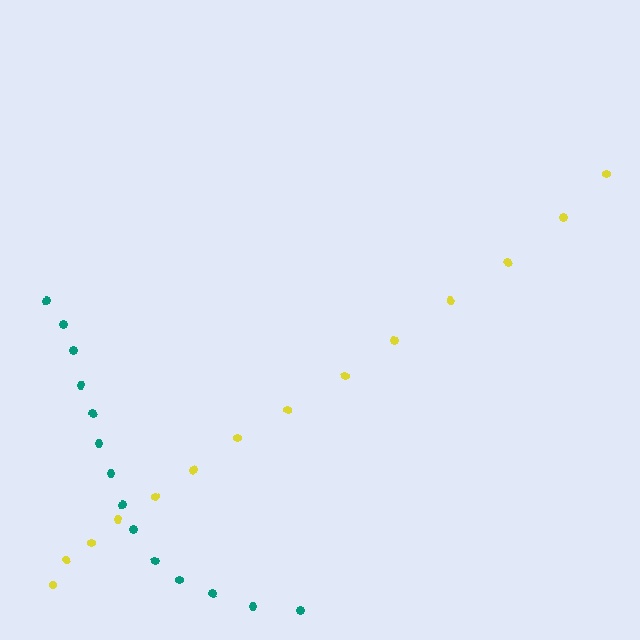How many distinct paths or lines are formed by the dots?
There are 2 distinct paths.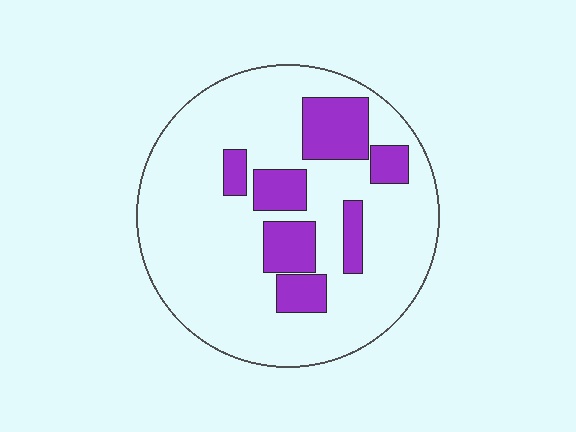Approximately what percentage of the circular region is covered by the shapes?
Approximately 20%.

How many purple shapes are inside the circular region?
7.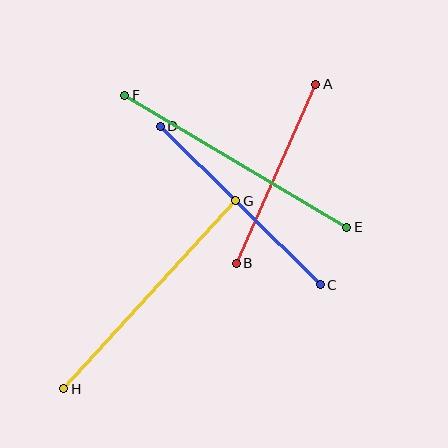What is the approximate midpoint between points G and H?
The midpoint is at approximately (150, 295) pixels.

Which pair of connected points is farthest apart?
Points E and F are farthest apart.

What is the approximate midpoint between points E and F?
The midpoint is at approximately (236, 161) pixels.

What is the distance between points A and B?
The distance is approximately 196 pixels.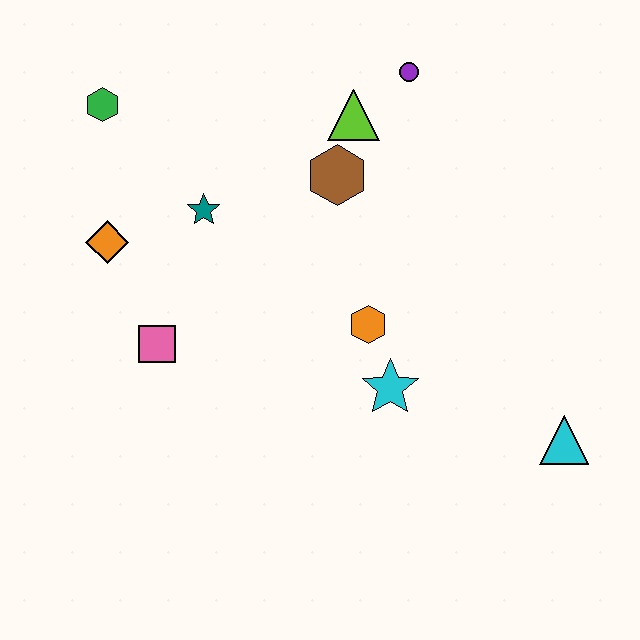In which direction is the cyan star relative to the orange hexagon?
The cyan star is below the orange hexagon.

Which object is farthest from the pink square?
The cyan triangle is farthest from the pink square.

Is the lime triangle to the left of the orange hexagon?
Yes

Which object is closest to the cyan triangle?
The cyan star is closest to the cyan triangle.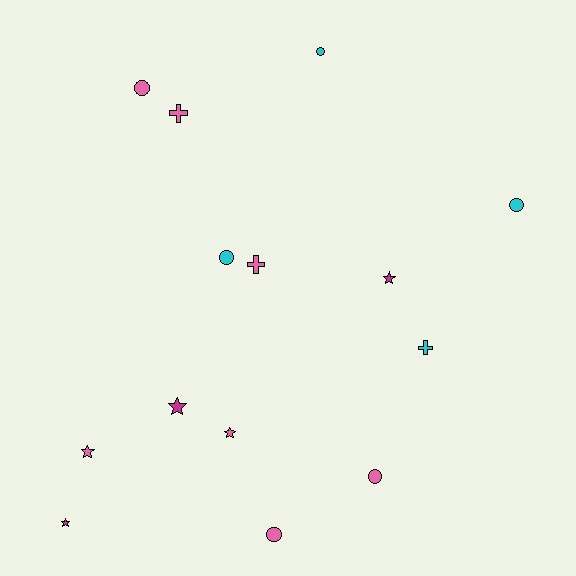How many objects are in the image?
There are 14 objects.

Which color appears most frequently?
Pink, with 7 objects.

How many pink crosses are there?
There are 2 pink crosses.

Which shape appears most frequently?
Circle, with 6 objects.